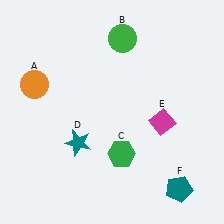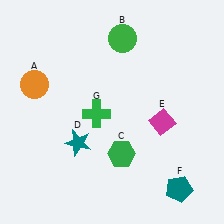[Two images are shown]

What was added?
A green cross (G) was added in Image 2.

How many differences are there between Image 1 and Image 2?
There is 1 difference between the two images.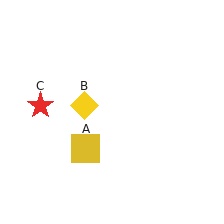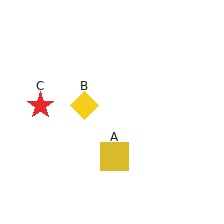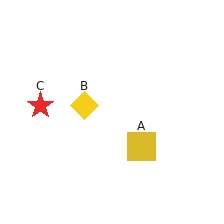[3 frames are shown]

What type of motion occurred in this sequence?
The yellow square (object A) rotated counterclockwise around the center of the scene.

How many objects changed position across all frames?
1 object changed position: yellow square (object A).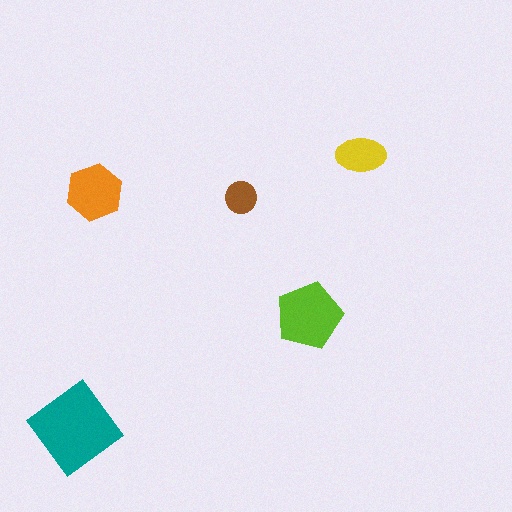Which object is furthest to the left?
The teal diamond is leftmost.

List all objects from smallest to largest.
The brown circle, the yellow ellipse, the orange hexagon, the lime pentagon, the teal diamond.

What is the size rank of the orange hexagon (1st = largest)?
3rd.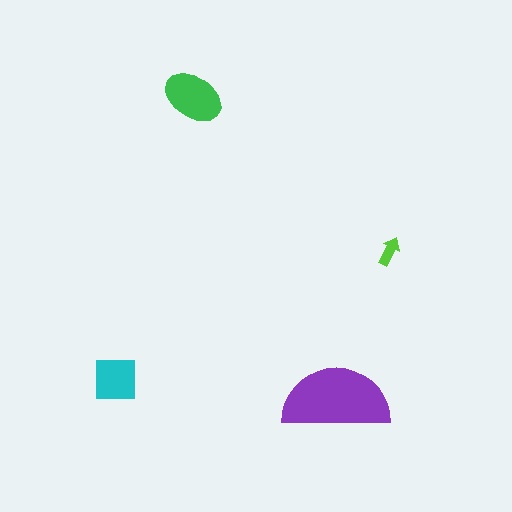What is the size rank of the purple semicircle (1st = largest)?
1st.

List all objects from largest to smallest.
The purple semicircle, the green ellipse, the cyan square, the lime arrow.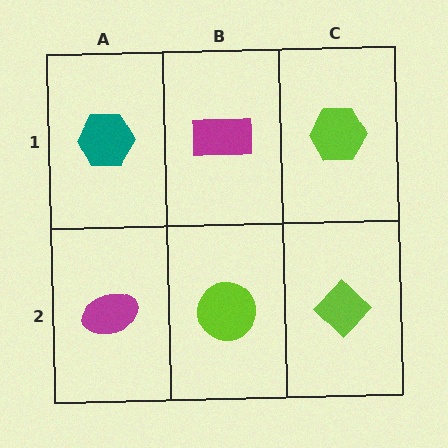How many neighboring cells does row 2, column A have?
2.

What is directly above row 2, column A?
A teal hexagon.